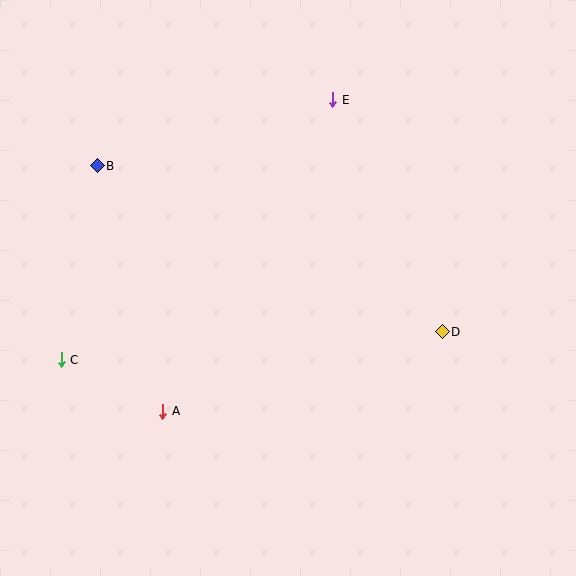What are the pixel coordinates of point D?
Point D is at (442, 332).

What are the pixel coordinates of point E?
Point E is at (333, 100).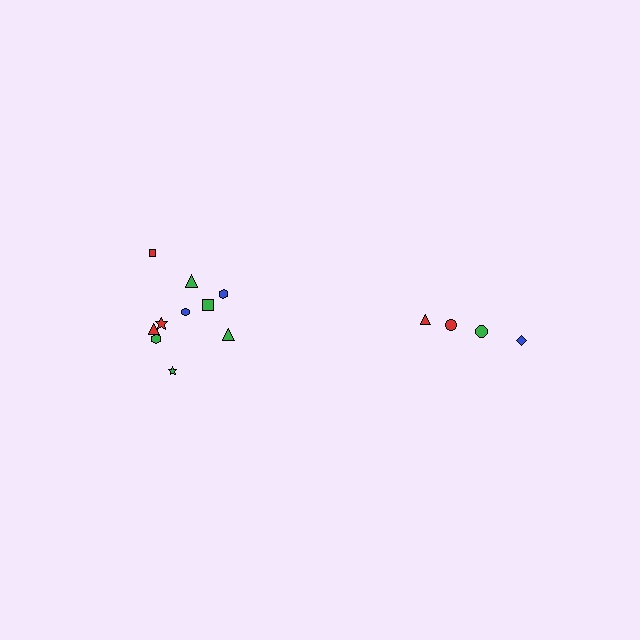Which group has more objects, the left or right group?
The left group.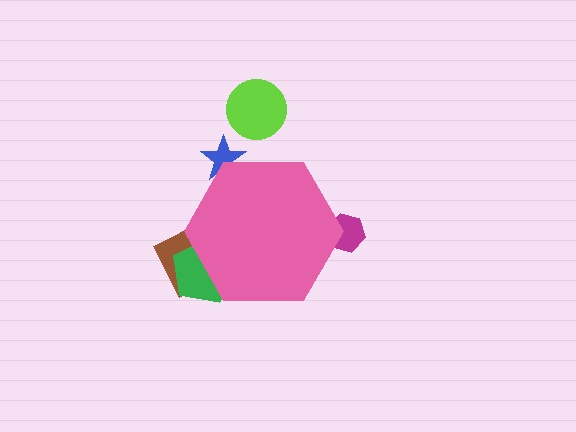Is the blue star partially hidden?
Yes, the blue star is partially hidden behind the pink hexagon.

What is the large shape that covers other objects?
A pink hexagon.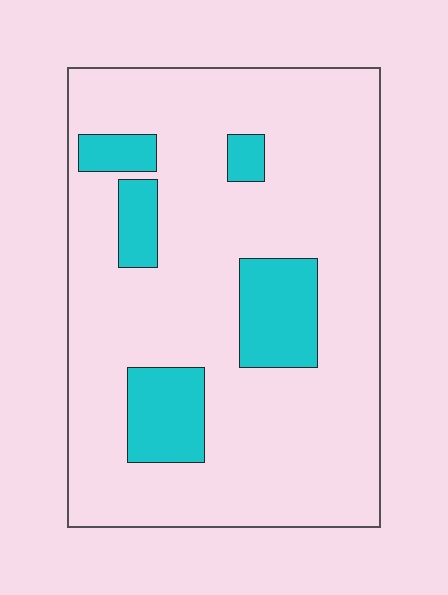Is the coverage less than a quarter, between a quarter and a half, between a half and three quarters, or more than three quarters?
Less than a quarter.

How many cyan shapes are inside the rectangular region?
5.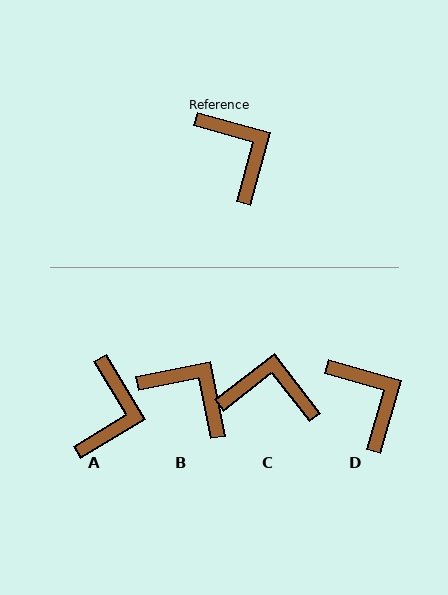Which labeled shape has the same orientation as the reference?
D.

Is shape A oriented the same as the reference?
No, it is off by about 43 degrees.